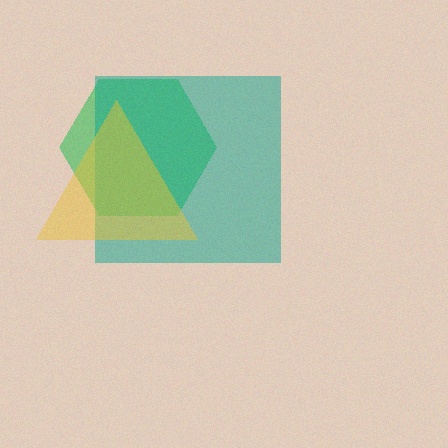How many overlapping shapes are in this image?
There are 3 overlapping shapes in the image.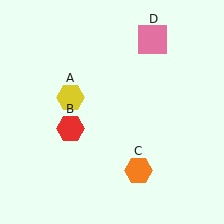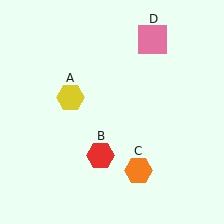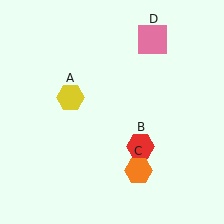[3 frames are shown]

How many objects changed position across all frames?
1 object changed position: red hexagon (object B).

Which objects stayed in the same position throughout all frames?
Yellow hexagon (object A) and orange hexagon (object C) and pink square (object D) remained stationary.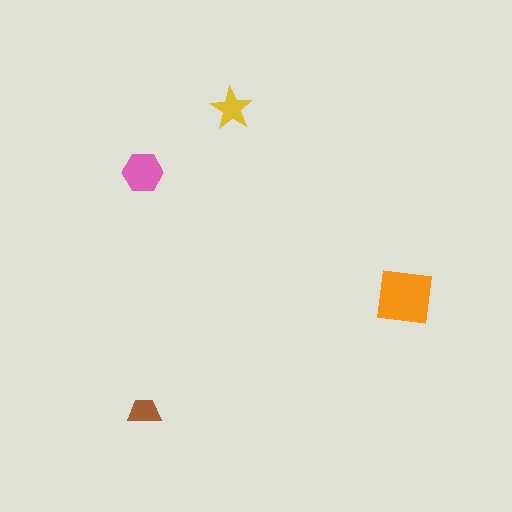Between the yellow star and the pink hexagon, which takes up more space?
The pink hexagon.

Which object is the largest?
The orange square.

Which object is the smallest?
The brown trapezoid.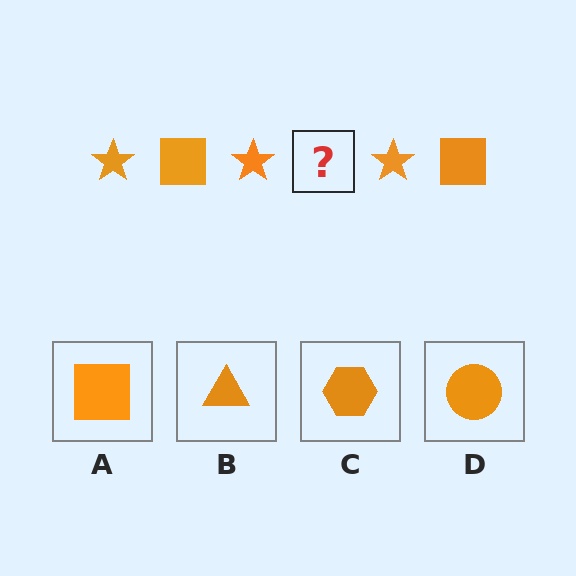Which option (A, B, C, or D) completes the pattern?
A.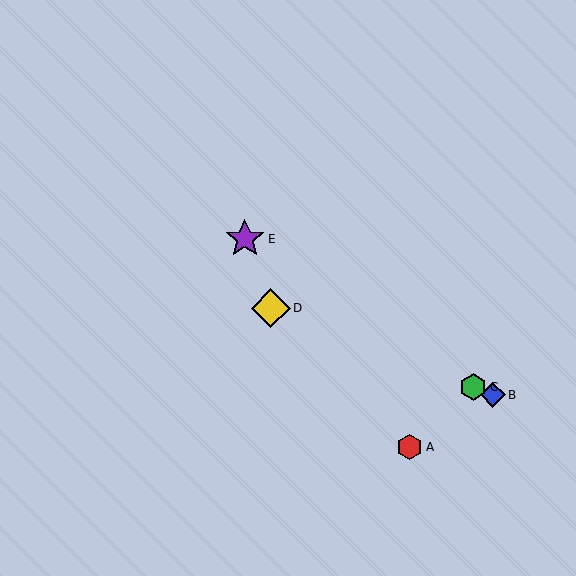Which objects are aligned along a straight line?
Objects B, C, D are aligned along a straight line.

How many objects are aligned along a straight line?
3 objects (B, C, D) are aligned along a straight line.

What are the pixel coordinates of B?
Object B is at (493, 395).